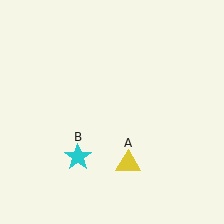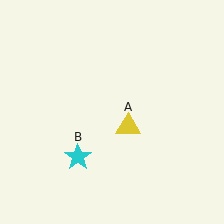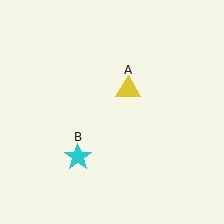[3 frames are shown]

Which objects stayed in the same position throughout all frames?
Cyan star (object B) remained stationary.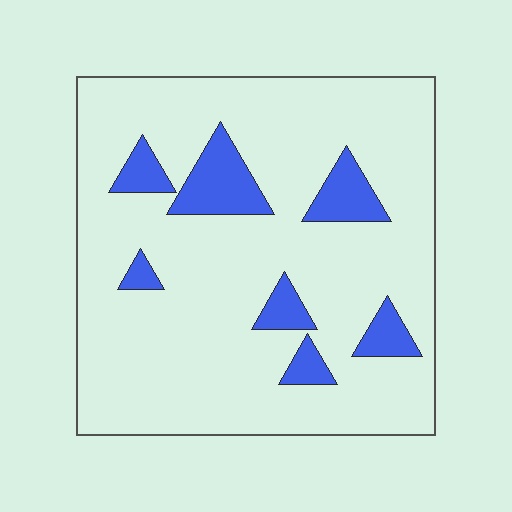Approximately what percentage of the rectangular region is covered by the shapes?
Approximately 15%.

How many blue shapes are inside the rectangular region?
7.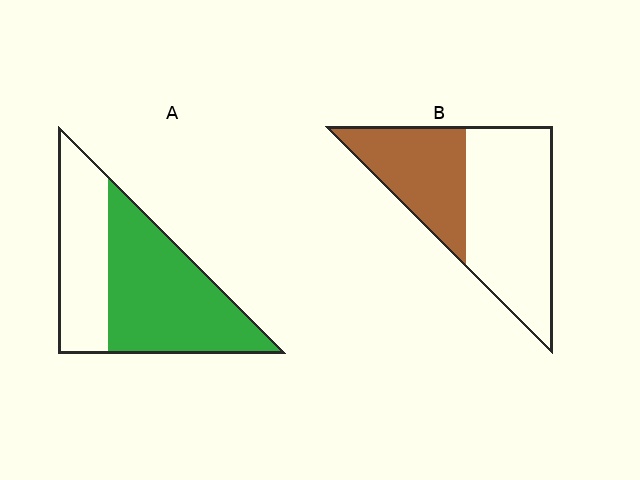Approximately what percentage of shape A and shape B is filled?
A is approximately 60% and B is approximately 40%.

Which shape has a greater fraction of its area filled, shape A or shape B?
Shape A.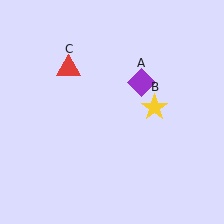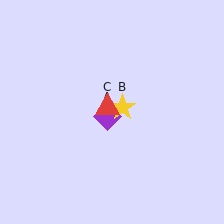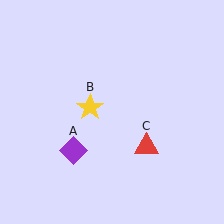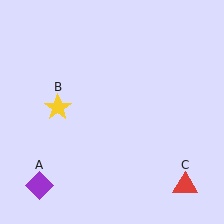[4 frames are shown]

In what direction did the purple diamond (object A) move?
The purple diamond (object A) moved down and to the left.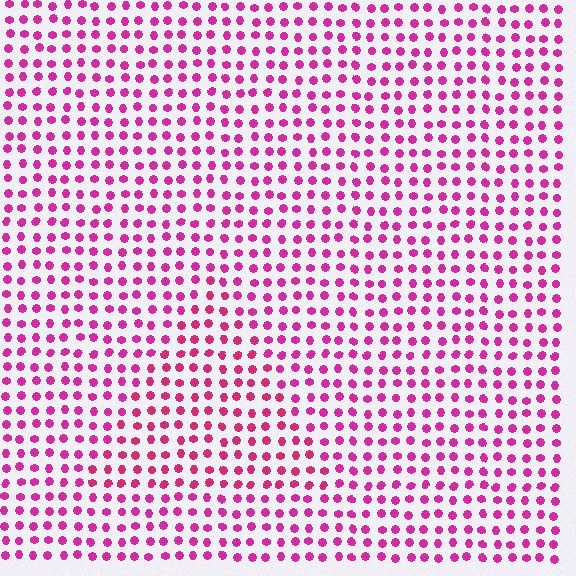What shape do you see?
I see a triangle.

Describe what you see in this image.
The image is filled with small magenta elements in a uniform arrangement. A triangle-shaped region is visible where the elements are tinted to a slightly different hue, forming a subtle color boundary.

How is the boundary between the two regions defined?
The boundary is defined purely by a slight shift in hue (about 15 degrees). Spacing, size, and orientation are identical on both sides.